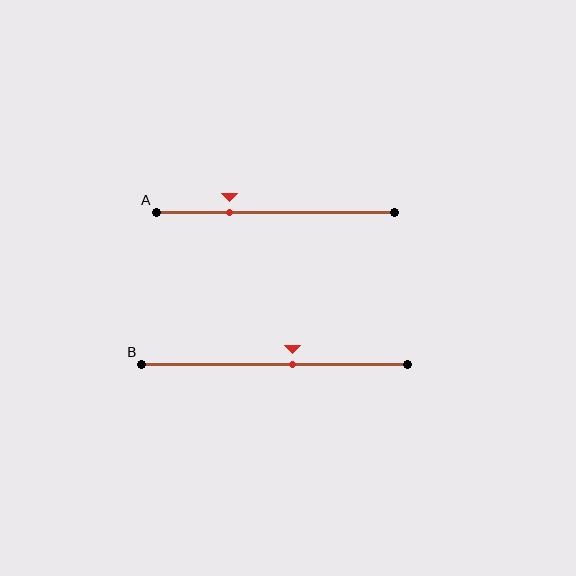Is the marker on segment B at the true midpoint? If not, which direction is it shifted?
No, the marker on segment B is shifted to the right by about 7% of the segment length.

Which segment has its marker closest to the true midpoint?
Segment B has its marker closest to the true midpoint.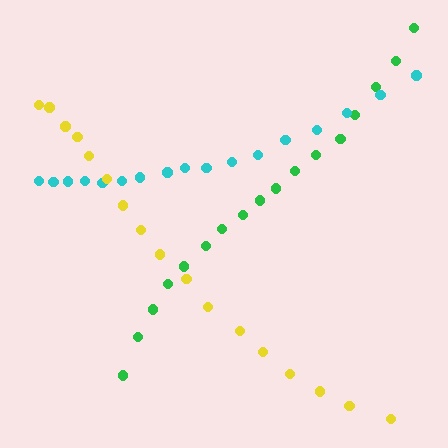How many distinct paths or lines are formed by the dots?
There are 3 distinct paths.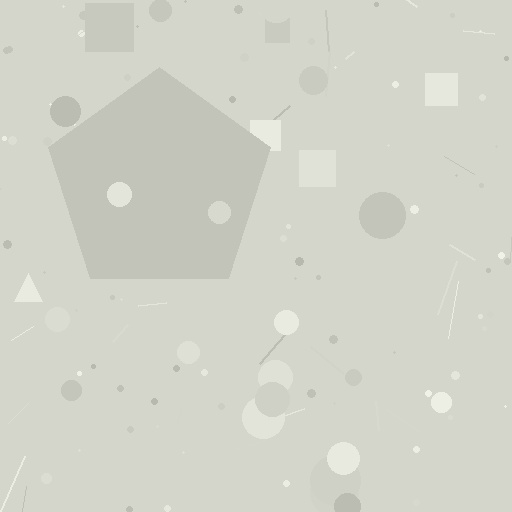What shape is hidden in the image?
A pentagon is hidden in the image.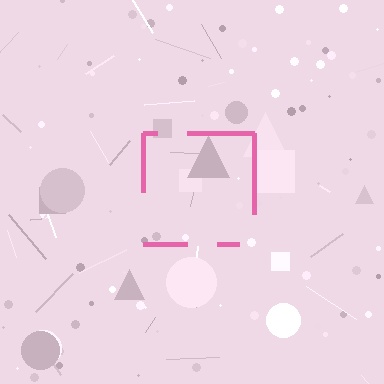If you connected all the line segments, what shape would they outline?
They would outline a square.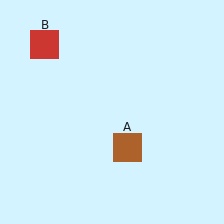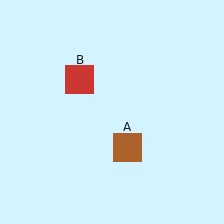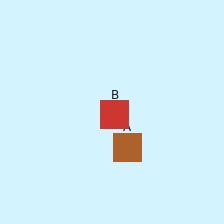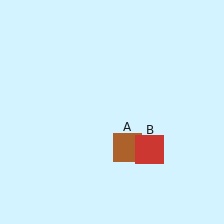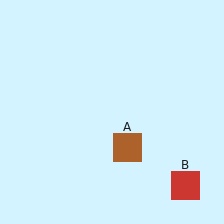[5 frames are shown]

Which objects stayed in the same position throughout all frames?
Brown square (object A) remained stationary.